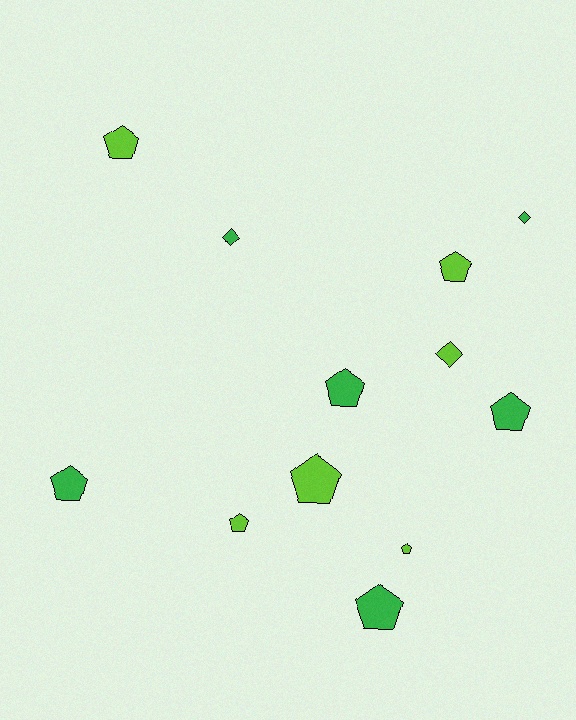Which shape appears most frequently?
Pentagon, with 9 objects.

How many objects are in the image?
There are 12 objects.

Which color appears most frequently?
Green, with 6 objects.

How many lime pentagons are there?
There are 5 lime pentagons.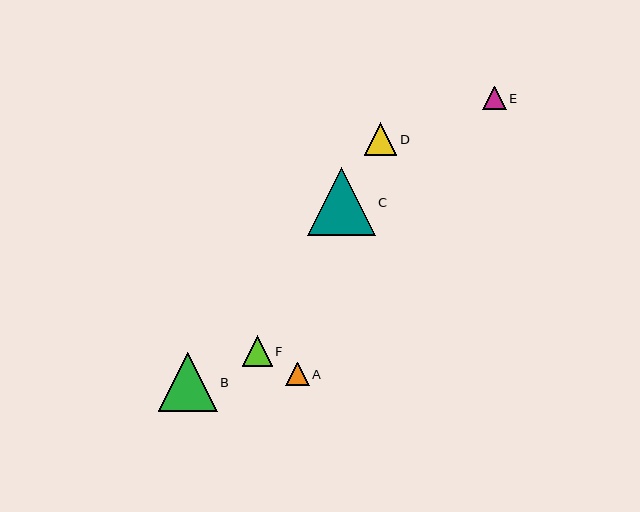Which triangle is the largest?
Triangle C is the largest with a size of approximately 68 pixels.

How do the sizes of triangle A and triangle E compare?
Triangle A and triangle E are approximately the same size.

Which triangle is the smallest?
Triangle E is the smallest with a size of approximately 23 pixels.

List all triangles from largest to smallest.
From largest to smallest: C, B, D, F, A, E.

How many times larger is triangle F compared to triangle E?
Triangle F is approximately 1.3 times the size of triangle E.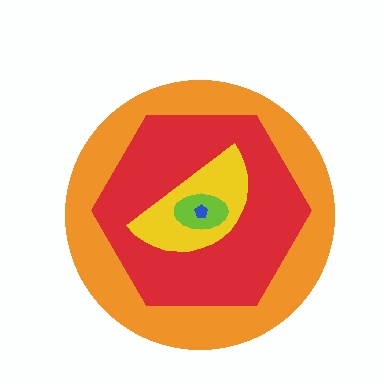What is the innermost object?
The blue pentagon.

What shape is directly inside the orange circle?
The red hexagon.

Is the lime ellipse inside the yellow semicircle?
Yes.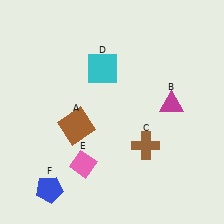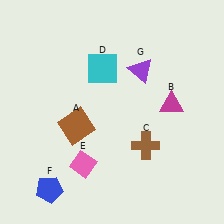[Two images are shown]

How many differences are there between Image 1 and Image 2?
There is 1 difference between the two images.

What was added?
A purple triangle (G) was added in Image 2.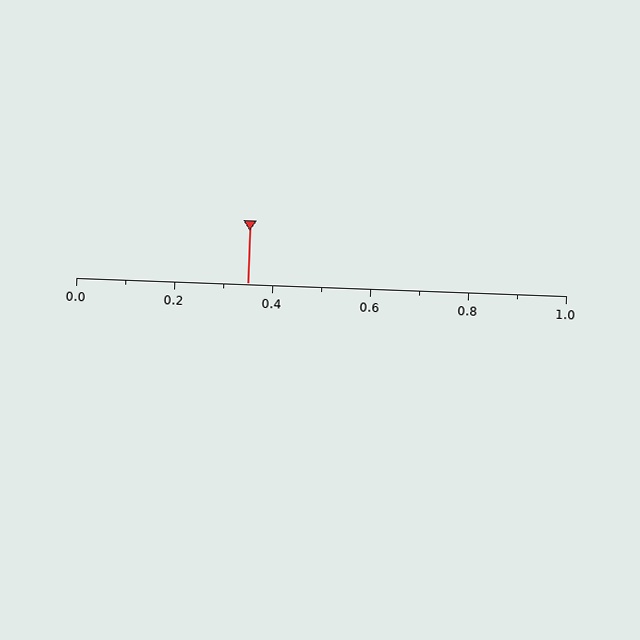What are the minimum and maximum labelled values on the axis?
The axis runs from 0.0 to 1.0.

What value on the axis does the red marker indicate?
The marker indicates approximately 0.35.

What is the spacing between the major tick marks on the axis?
The major ticks are spaced 0.2 apart.